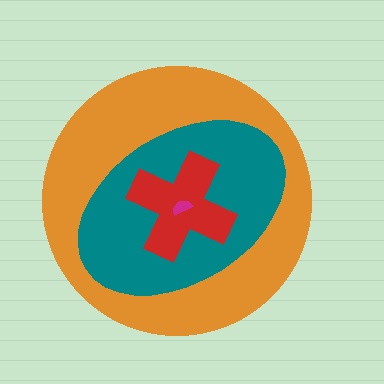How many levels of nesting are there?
4.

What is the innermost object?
The magenta semicircle.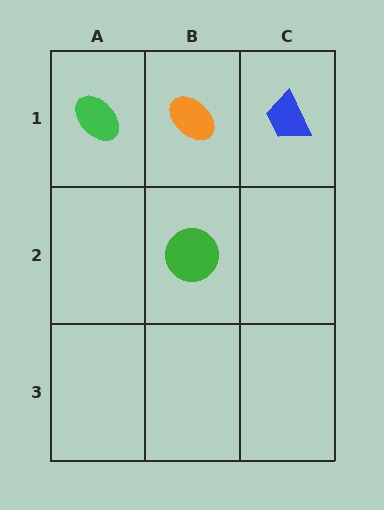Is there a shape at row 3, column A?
No, that cell is empty.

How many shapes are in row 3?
0 shapes.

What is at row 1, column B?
An orange ellipse.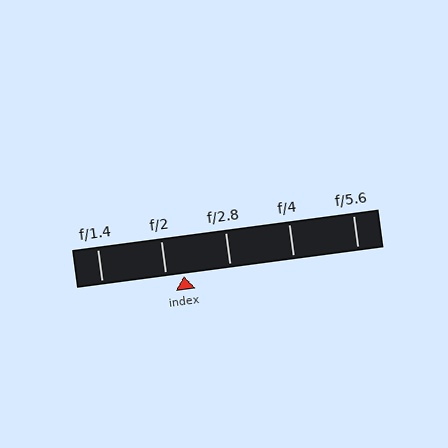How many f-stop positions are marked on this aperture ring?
There are 5 f-stop positions marked.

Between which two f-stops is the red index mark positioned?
The index mark is between f/2 and f/2.8.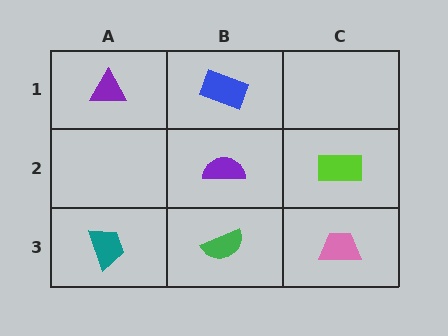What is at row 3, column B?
A green semicircle.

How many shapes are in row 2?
2 shapes.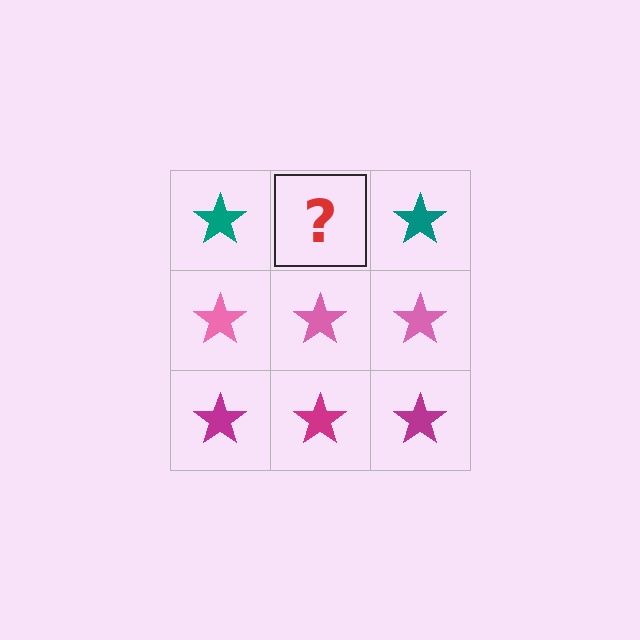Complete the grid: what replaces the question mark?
The question mark should be replaced with a teal star.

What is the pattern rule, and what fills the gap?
The rule is that each row has a consistent color. The gap should be filled with a teal star.